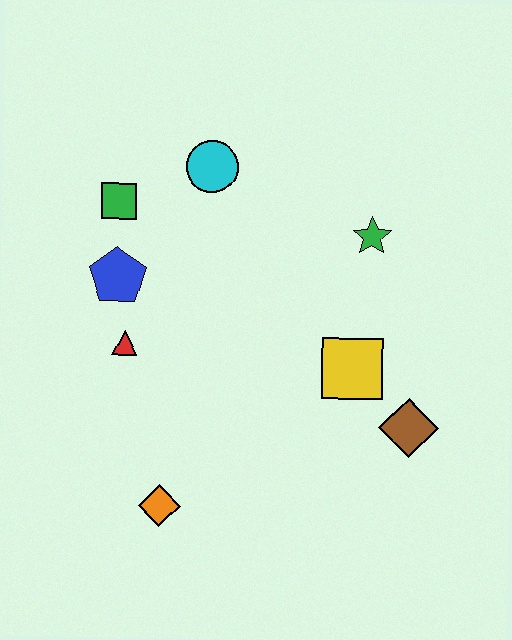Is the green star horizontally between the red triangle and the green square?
No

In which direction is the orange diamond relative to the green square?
The orange diamond is below the green square.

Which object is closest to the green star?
The yellow square is closest to the green star.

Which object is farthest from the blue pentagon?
The brown diamond is farthest from the blue pentagon.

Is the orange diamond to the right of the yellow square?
No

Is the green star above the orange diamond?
Yes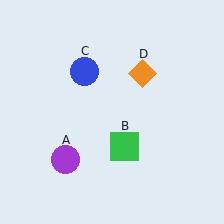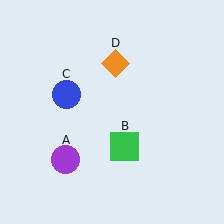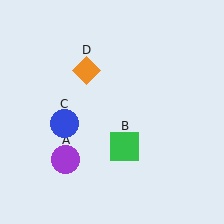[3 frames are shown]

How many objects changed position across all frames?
2 objects changed position: blue circle (object C), orange diamond (object D).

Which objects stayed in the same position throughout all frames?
Purple circle (object A) and green square (object B) remained stationary.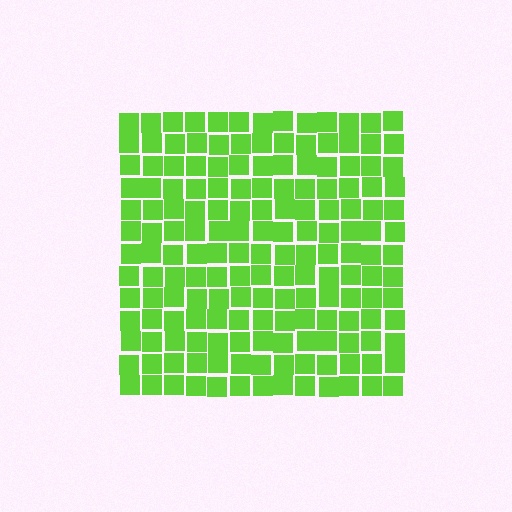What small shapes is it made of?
It is made of small squares.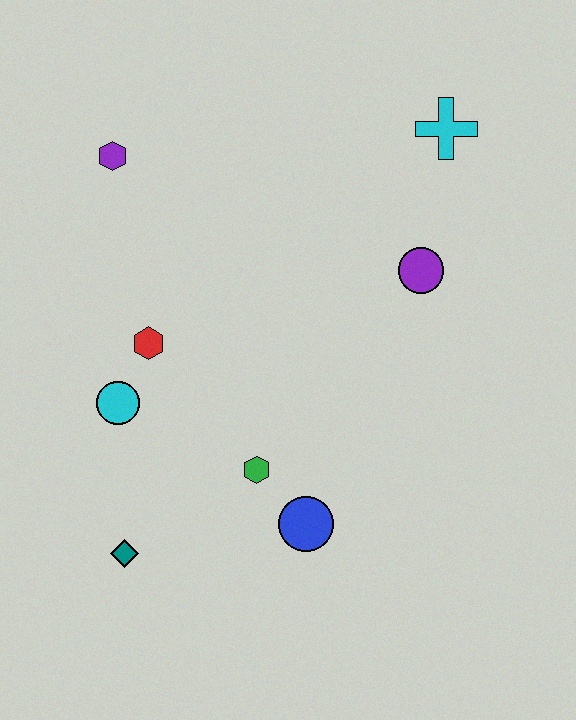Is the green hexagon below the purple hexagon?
Yes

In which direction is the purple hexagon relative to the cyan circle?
The purple hexagon is above the cyan circle.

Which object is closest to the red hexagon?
The cyan circle is closest to the red hexagon.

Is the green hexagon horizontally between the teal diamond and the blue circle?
Yes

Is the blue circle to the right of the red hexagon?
Yes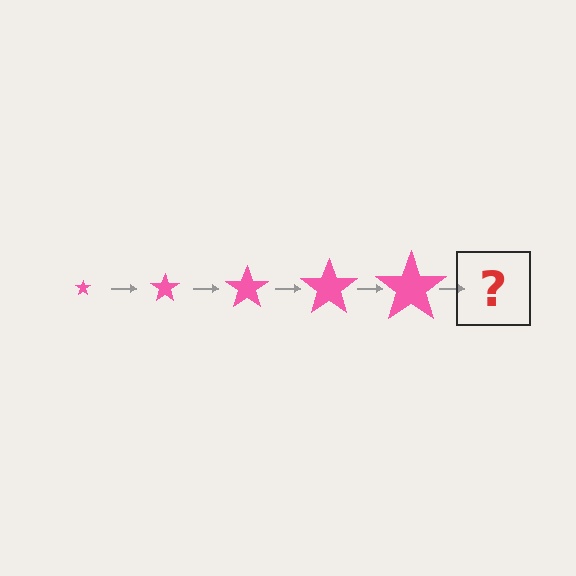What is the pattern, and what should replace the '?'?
The pattern is that the star gets progressively larger each step. The '?' should be a pink star, larger than the previous one.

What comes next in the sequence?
The next element should be a pink star, larger than the previous one.